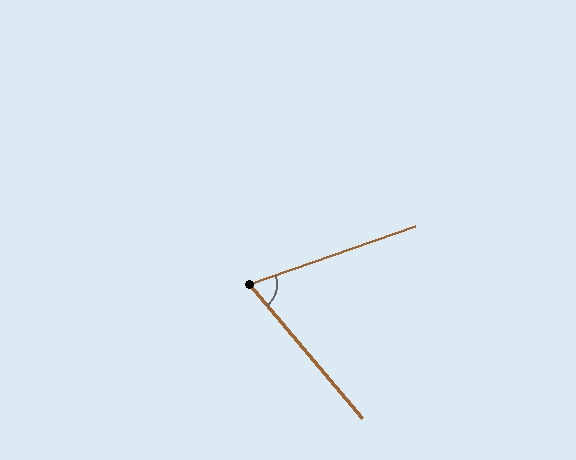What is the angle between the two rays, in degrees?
Approximately 69 degrees.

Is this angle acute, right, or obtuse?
It is acute.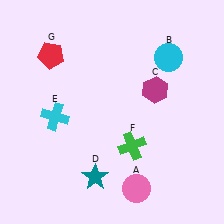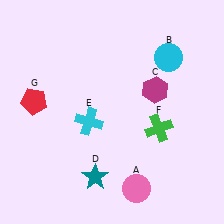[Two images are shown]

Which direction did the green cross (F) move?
The green cross (F) moved right.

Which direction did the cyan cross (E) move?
The cyan cross (E) moved right.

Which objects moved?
The objects that moved are: the cyan cross (E), the green cross (F), the red pentagon (G).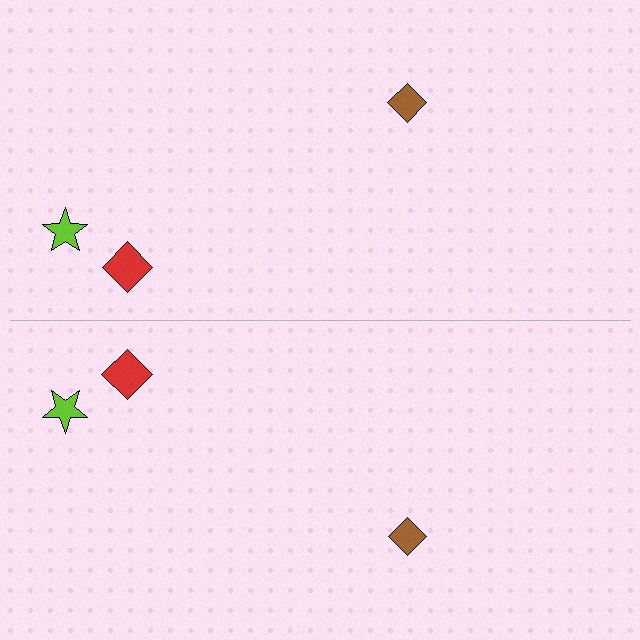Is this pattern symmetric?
Yes, this pattern has bilateral (reflection) symmetry.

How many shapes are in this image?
There are 6 shapes in this image.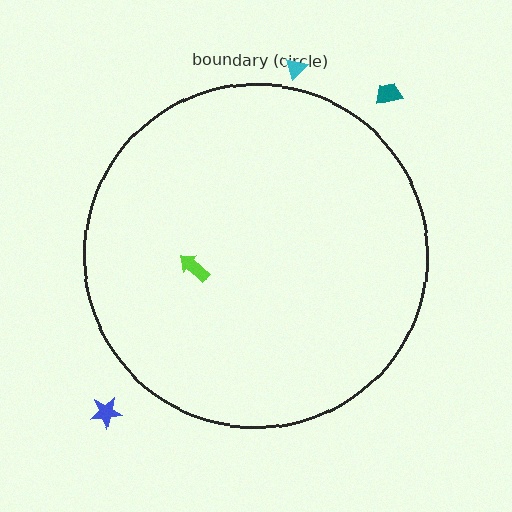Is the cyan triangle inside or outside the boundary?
Outside.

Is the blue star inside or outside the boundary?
Outside.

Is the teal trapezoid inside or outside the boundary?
Outside.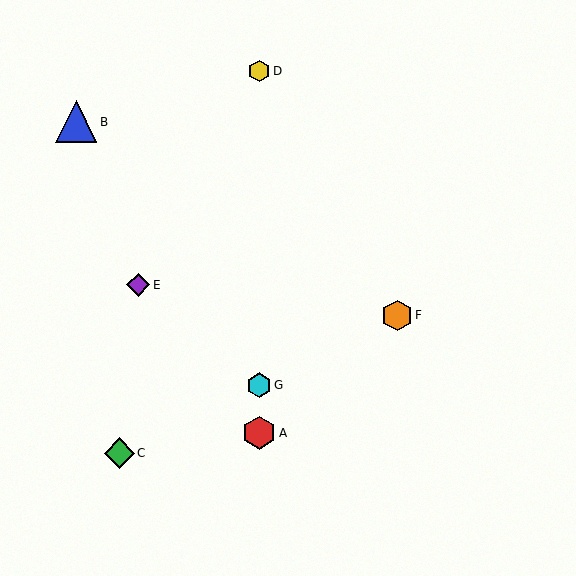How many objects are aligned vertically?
3 objects (A, D, G) are aligned vertically.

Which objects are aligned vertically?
Objects A, D, G are aligned vertically.